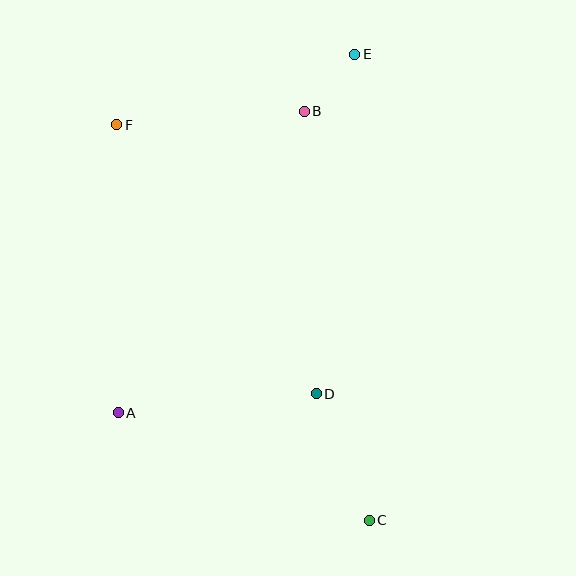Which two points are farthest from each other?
Points C and F are farthest from each other.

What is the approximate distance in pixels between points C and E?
The distance between C and E is approximately 466 pixels.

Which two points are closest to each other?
Points B and E are closest to each other.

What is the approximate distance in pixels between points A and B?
The distance between A and B is approximately 354 pixels.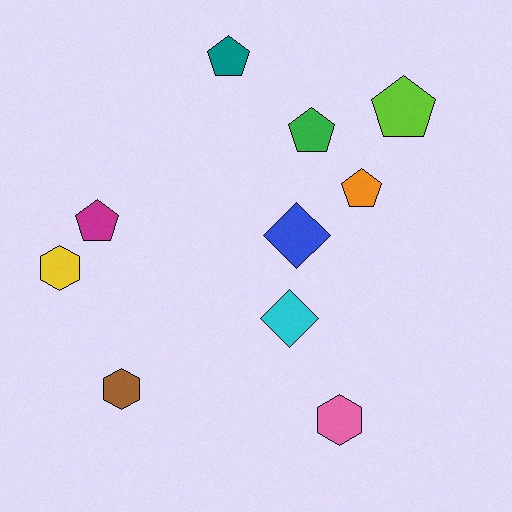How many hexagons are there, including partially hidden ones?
There are 3 hexagons.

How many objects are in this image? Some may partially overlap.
There are 10 objects.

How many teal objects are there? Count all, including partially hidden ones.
There is 1 teal object.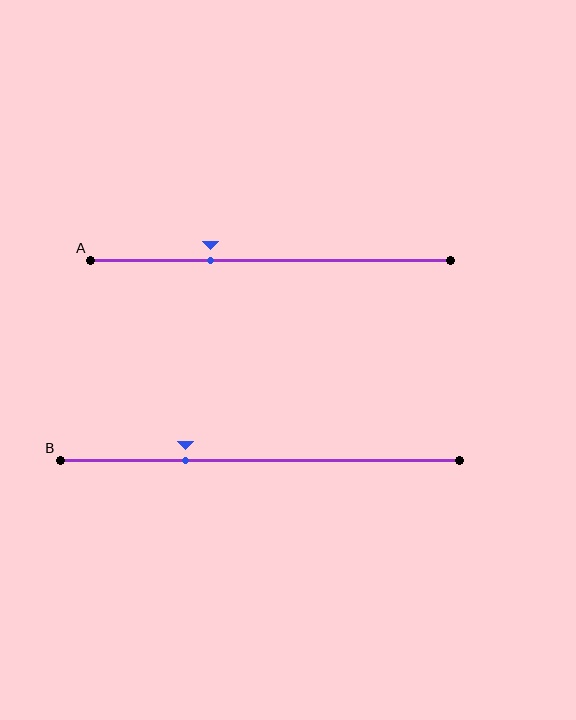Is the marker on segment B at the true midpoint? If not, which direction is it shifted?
No, the marker on segment B is shifted to the left by about 19% of the segment length.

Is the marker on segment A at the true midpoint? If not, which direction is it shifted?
No, the marker on segment A is shifted to the left by about 17% of the segment length.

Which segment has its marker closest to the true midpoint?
Segment A has its marker closest to the true midpoint.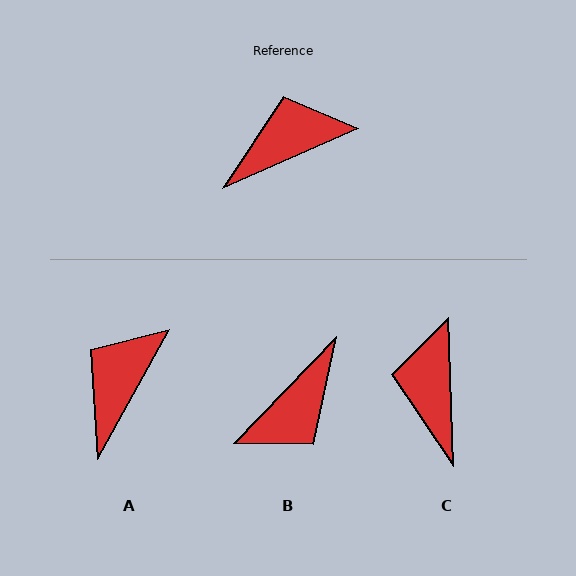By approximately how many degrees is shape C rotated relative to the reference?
Approximately 68 degrees counter-clockwise.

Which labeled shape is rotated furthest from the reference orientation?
B, about 158 degrees away.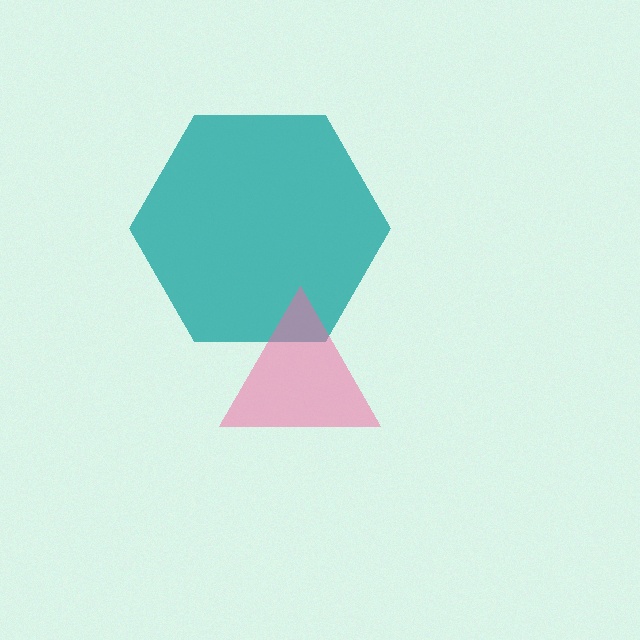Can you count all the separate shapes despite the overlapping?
Yes, there are 2 separate shapes.